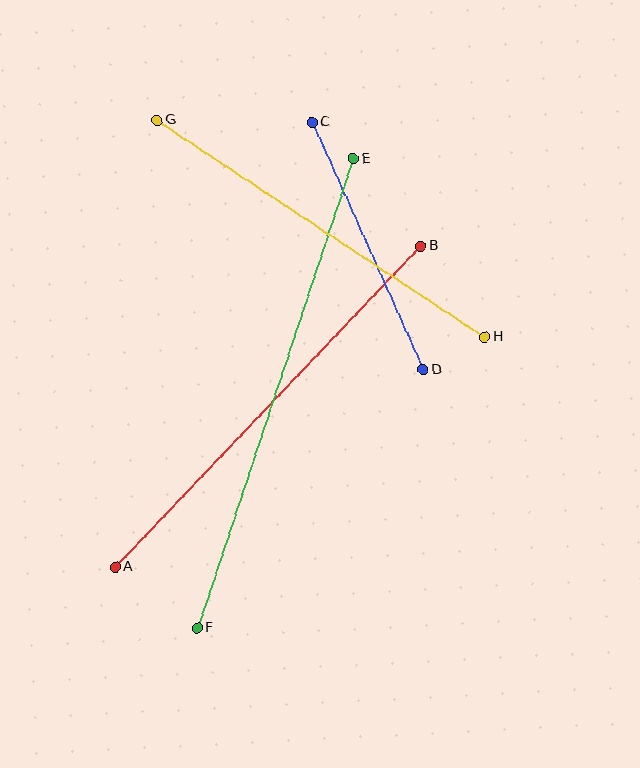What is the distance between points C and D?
The distance is approximately 271 pixels.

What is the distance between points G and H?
The distance is approximately 393 pixels.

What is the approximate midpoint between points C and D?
The midpoint is at approximately (368, 246) pixels.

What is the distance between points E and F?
The distance is approximately 494 pixels.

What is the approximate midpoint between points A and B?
The midpoint is at approximately (268, 406) pixels.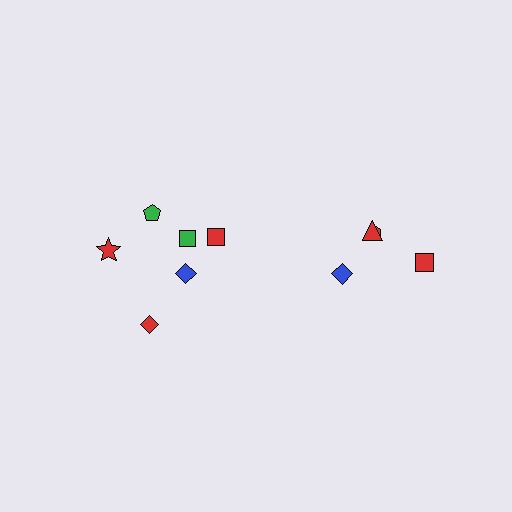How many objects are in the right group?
There are 4 objects.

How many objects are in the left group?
There are 6 objects.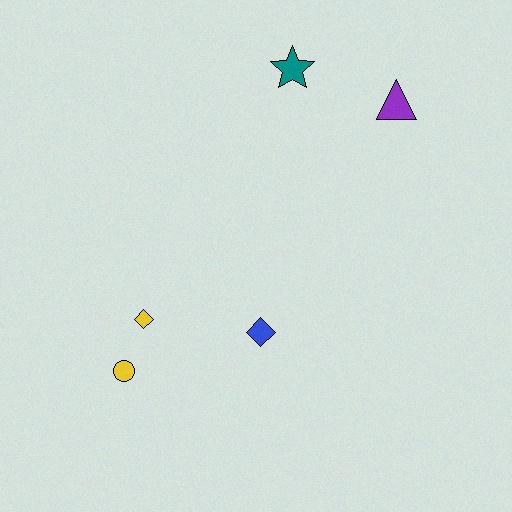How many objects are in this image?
There are 5 objects.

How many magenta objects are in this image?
There are no magenta objects.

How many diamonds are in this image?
There are 2 diamonds.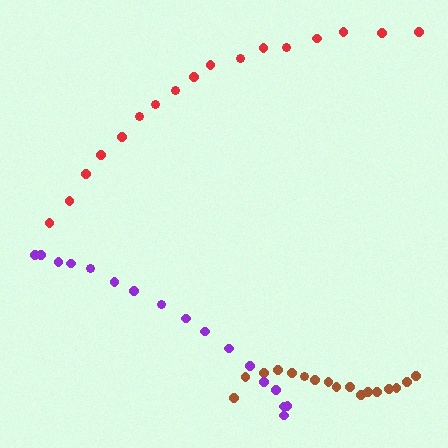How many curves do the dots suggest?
There are 3 distinct paths.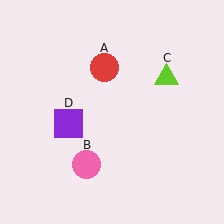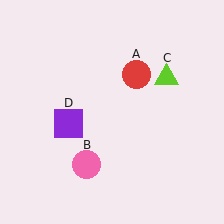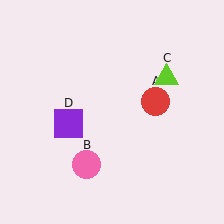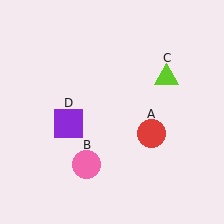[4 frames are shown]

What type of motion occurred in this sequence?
The red circle (object A) rotated clockwise around the center of the scene.